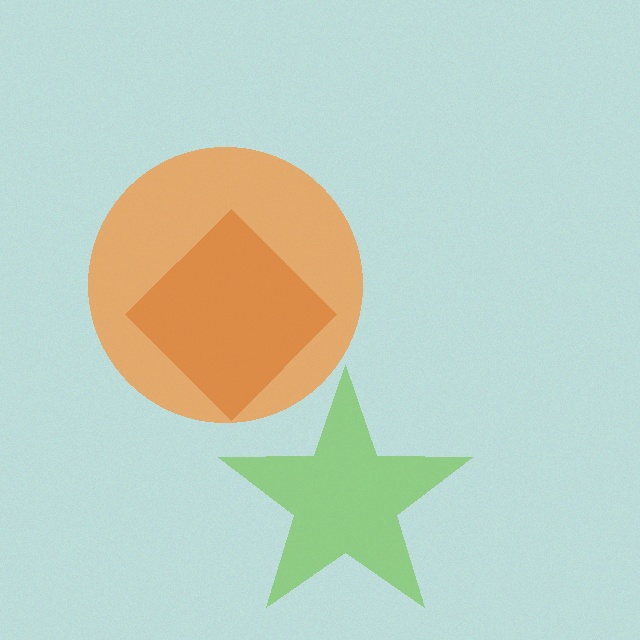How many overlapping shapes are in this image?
There are 3 overlapping shapes in the image.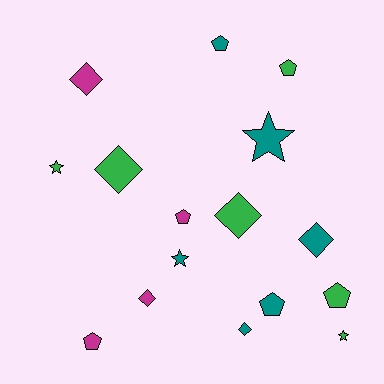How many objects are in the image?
There are 16 objects.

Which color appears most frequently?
Green, with 6 objects.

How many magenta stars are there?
There are no magenta stars.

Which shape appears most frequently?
Pentagon, with 6 objects.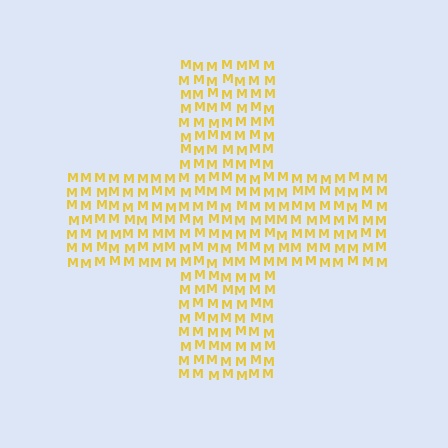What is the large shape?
The large shape is a cross.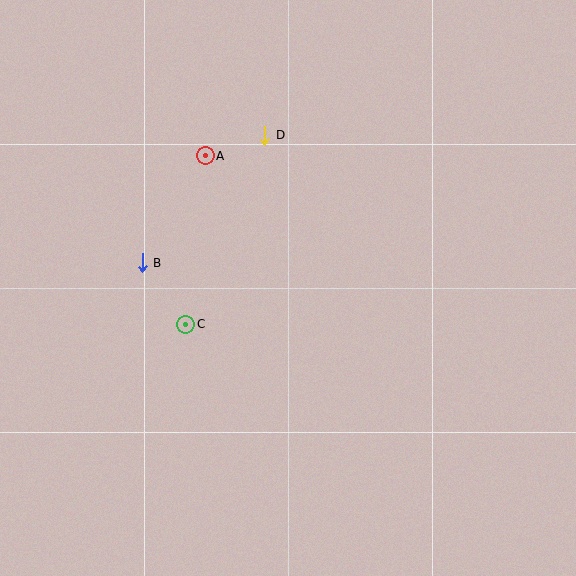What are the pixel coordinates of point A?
Point A is at (205, 156).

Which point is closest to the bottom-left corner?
Point C is closest to the bottom-left corner.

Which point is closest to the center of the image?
Point C at (186, 324) is closest to the center.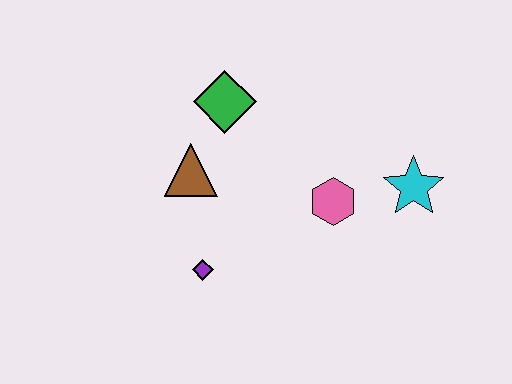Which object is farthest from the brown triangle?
The cyan star is farthest from the brown triangle.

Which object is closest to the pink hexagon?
The cyan star is closest to the pink hexagon.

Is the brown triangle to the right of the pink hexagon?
No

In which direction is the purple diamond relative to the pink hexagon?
The purple diamond is to the left of the pink hexagon.